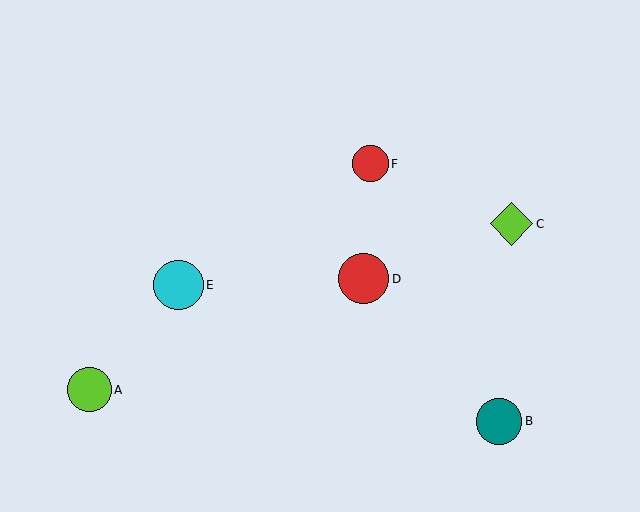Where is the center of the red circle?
The center of the red circle is at (370, 164).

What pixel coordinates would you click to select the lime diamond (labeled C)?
Click at (512, 224) to select the lime diamond C.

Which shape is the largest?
The red circle (labeled D) is the largest.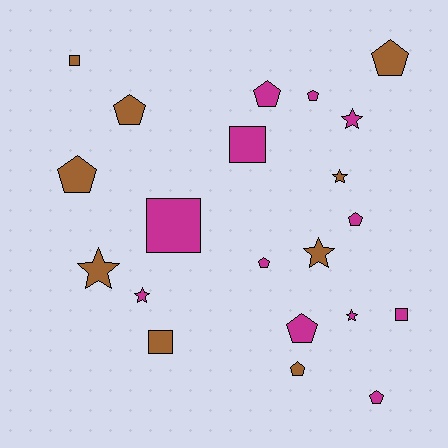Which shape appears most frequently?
Pentagon, with 10 objects.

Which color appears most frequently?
Magenta, with 12 objects.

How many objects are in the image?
There are 21 objects.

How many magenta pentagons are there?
There are 6 magenta pentagons.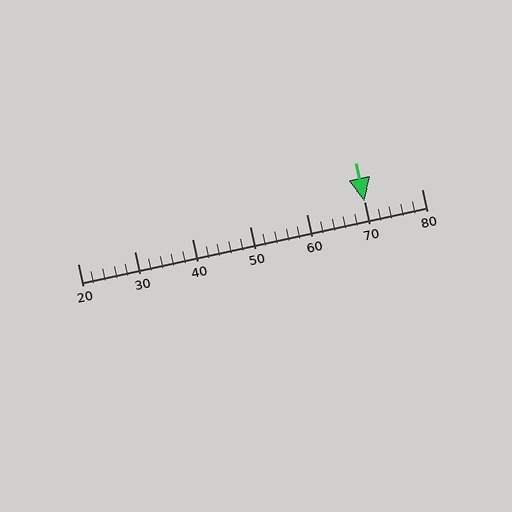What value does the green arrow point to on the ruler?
The green arrow points to approximately 70.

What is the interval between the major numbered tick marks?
The major tick marks are spaced 10 units apart.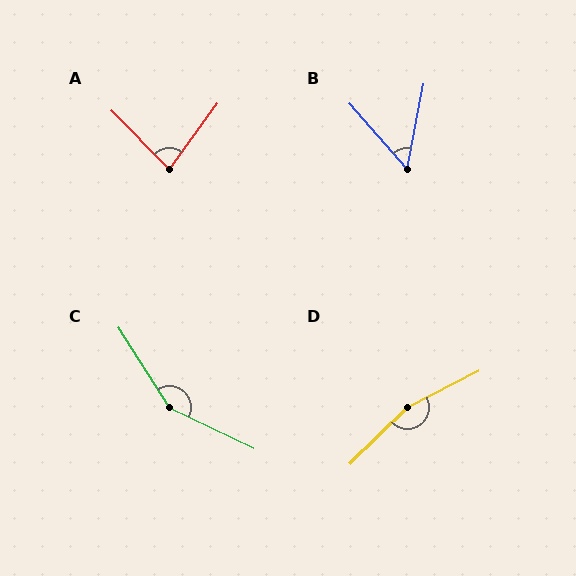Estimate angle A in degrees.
Approximately 81 degrees.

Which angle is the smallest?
B, at approximately 52 degrees.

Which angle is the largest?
D, at approximately 163 degrees.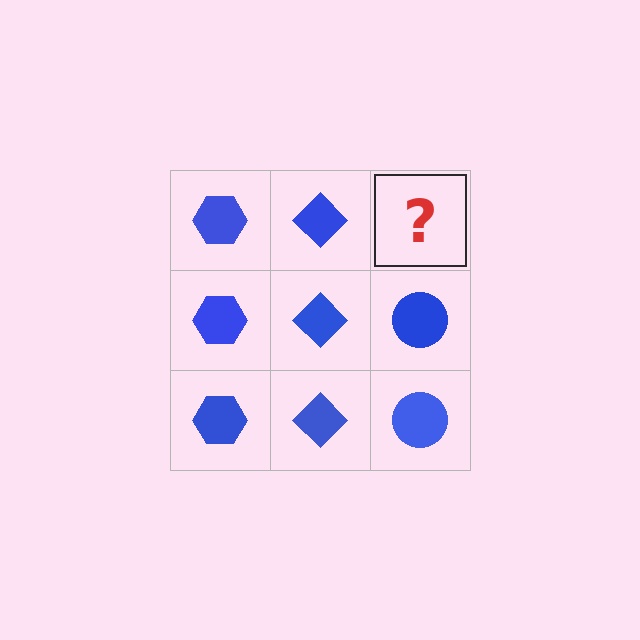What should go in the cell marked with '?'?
The missing cell should contain a blue circle.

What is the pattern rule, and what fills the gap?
The rule is that each column has a consistent shape. The gap should be filled with a blue circle.